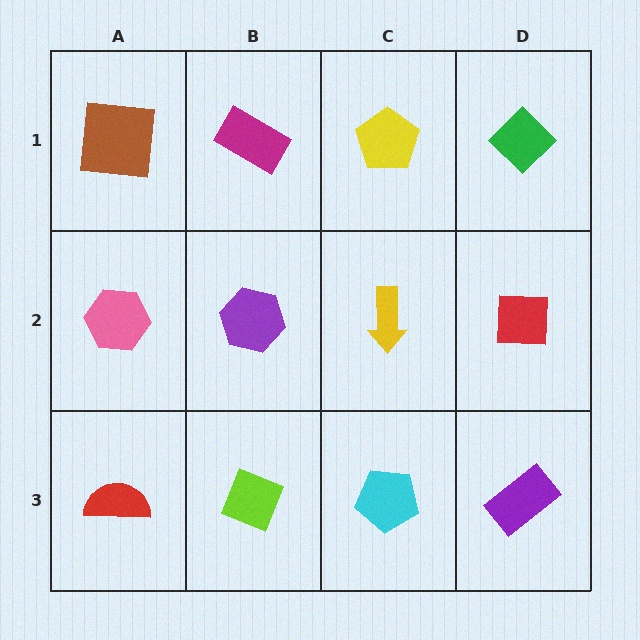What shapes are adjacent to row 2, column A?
A brown square (row 1, column A), a red semicircle (row 3, column A), a purple hexagon (row 2, column B).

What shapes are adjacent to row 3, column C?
A yellow arrow (row 2, column C), a lime diamond (row 3, column B), a purple rectangle (row 3, column D).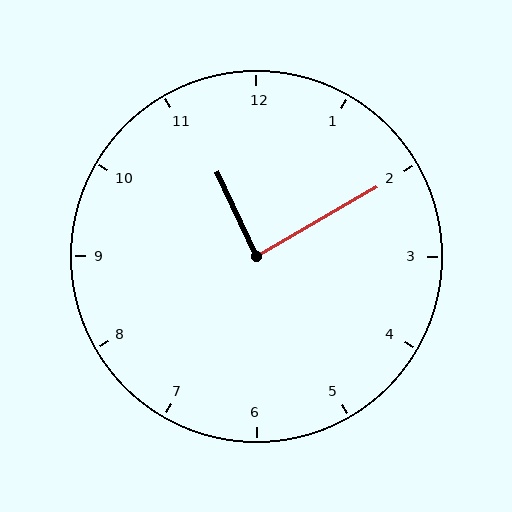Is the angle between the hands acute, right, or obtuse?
It is right.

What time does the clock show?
11:10.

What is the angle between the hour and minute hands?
Approximately 85 degrees.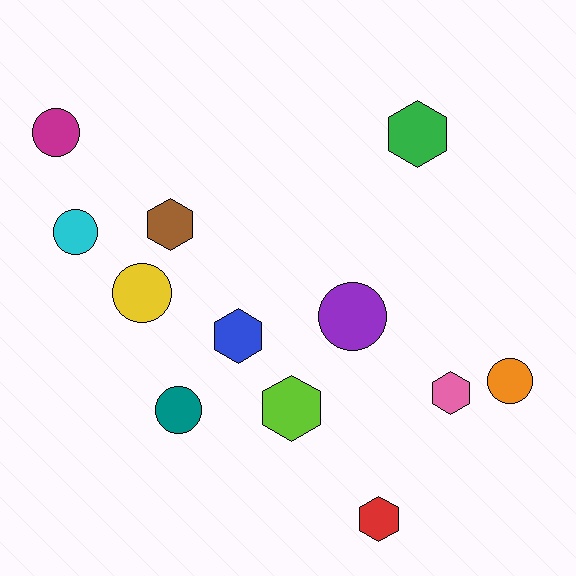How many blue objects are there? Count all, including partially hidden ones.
There is 1 blue object.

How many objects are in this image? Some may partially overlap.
There are 12 objects.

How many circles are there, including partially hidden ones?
There are 6 circles.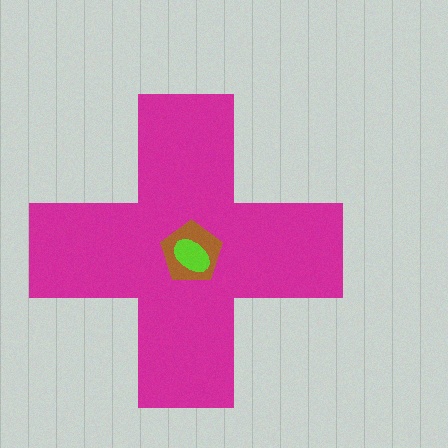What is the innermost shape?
The lime ellipse.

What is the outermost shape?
The magenta cross.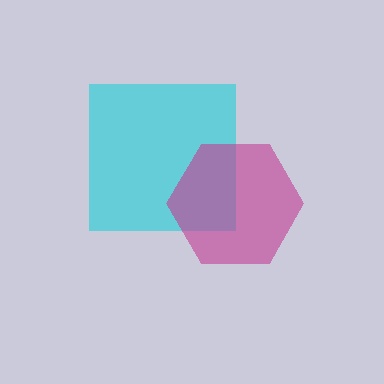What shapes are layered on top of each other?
The layered shapes are: a cyan square, a magenta hexagon.